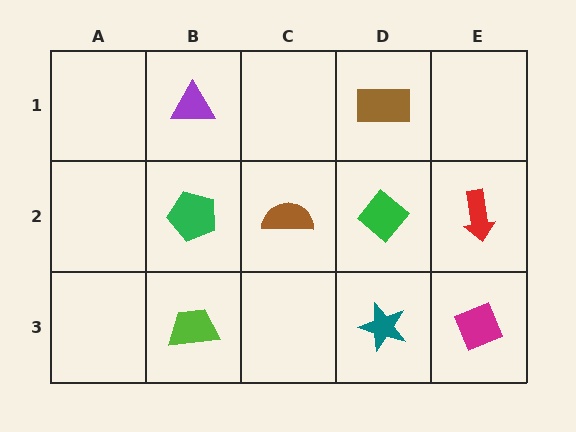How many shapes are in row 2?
4 shapes.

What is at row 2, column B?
A green pentagon.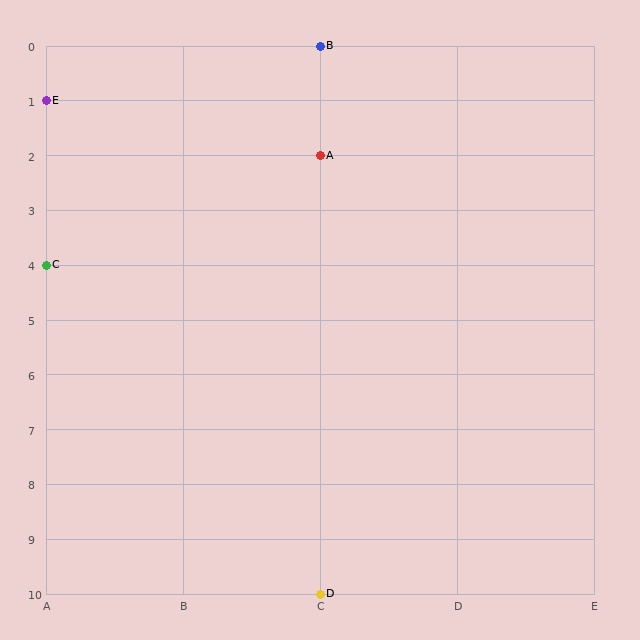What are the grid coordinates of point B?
Point B is at grid coordinates (C, 0).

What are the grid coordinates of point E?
Point E is at grid coordinates (A, 1).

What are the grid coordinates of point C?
Point C is at grid coordinates (A, 4).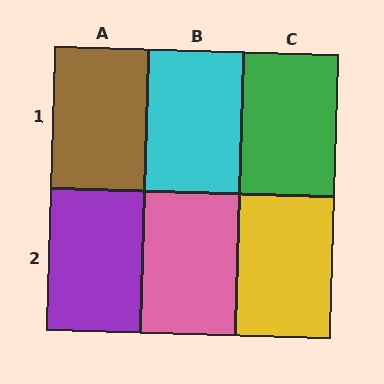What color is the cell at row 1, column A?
Brown.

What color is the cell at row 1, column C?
Green.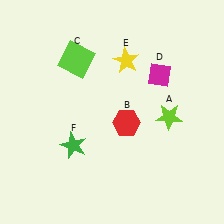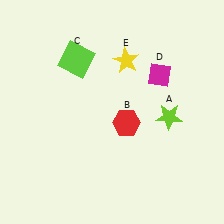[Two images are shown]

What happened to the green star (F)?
The green star (F) was removed in Image 2. It was in the bottom-left area of Image 1.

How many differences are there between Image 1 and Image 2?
There is 1 difference between the two images.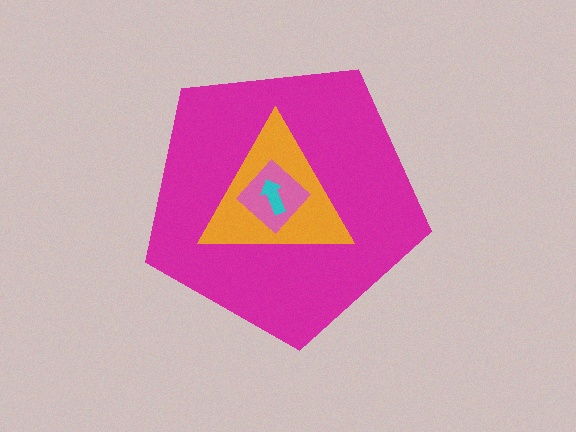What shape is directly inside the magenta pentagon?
The orange triangle.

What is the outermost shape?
The magenta pentagon.